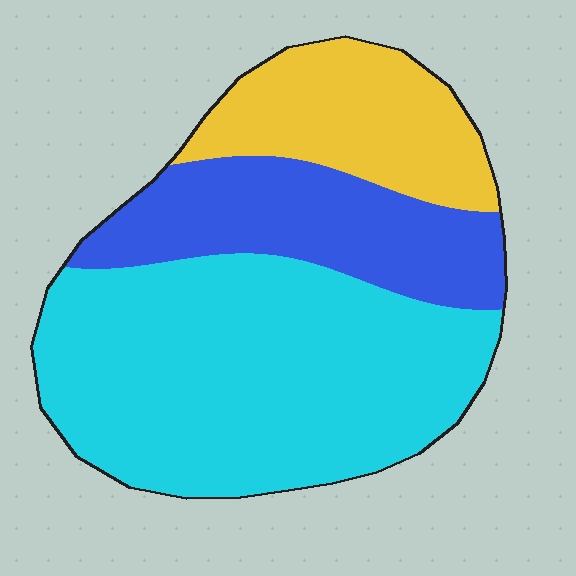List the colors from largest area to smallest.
From largest to smallest: cyan, blue, yellow.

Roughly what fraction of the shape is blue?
Blue covers about 25% of the shape.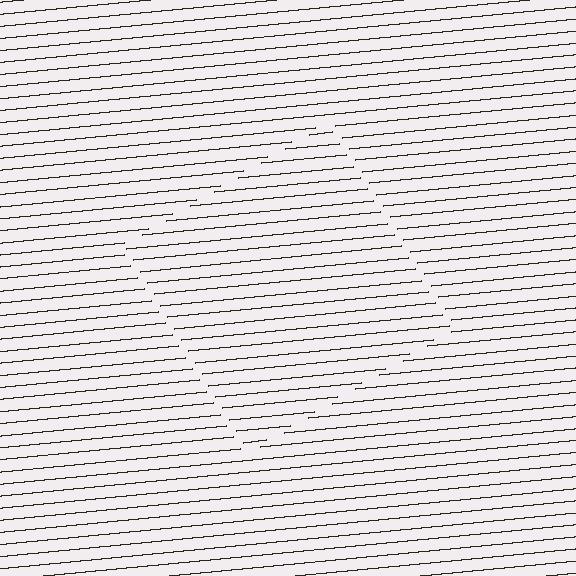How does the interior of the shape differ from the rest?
The interior of the shape contains the same grating, shifted by half a period — the contour is defined by the phase discontinuity where line-ends from the inner and outer gratings abut.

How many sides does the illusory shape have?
4 sides — the line-ends trace a square.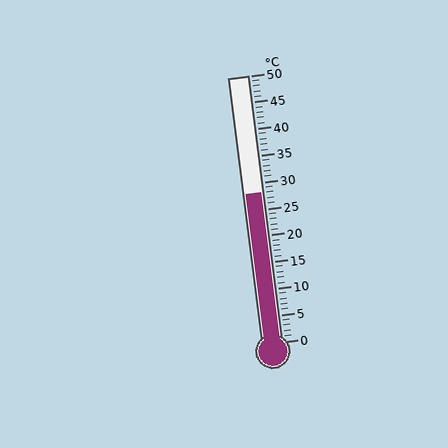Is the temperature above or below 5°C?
The temperature is above 5°C.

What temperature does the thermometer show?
The thermometer shows approximately 28°C.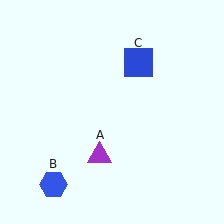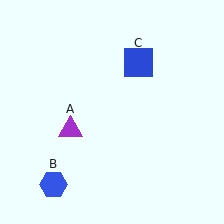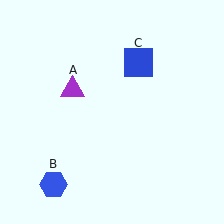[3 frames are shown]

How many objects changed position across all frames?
1 object changed position: purple triangle (object A).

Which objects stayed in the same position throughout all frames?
Blue hexagon (object B) and blue square (object C) remained stationary.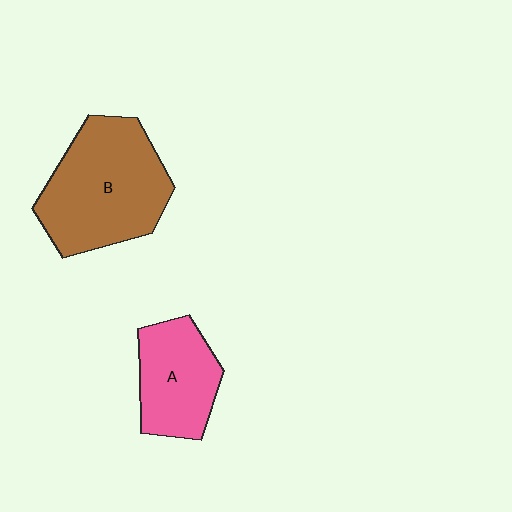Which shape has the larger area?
Shape B (brown).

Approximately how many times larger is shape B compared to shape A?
Approximately 1.6 times.